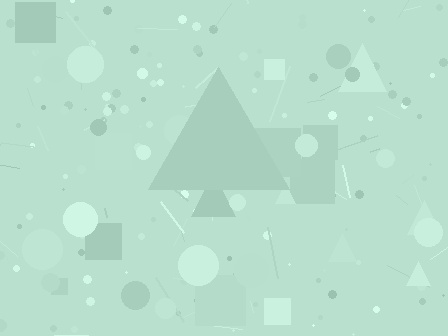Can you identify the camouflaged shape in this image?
The camouflaged shape is a triangle.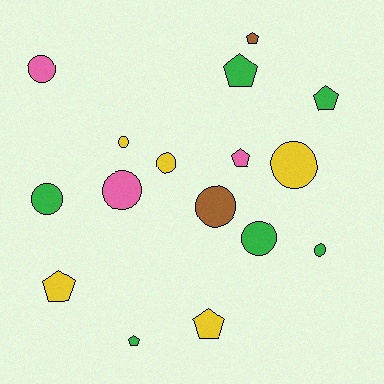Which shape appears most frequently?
Circle, with 9 objects.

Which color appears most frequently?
Green, with 6 objects.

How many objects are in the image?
There are 16 objects.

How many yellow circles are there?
There are 3 yellow circles.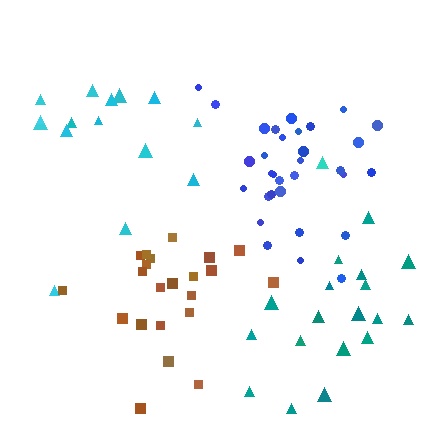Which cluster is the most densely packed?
Blue.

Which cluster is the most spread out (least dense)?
Cyan.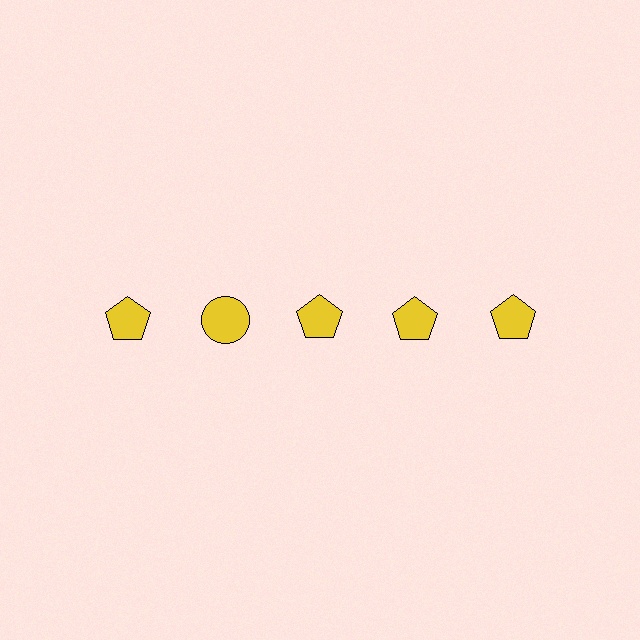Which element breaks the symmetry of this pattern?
The yellow circle in the top row, second from left column breaks the symmetry. All other shapes are yellow pentagons.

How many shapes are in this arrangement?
There are 5 shapes arranged in a grid pattern.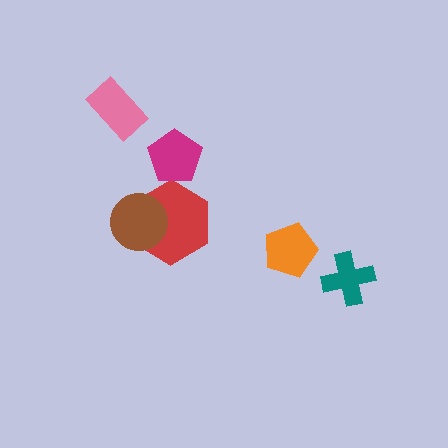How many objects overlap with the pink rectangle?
0 objects overlap with the pink rectangle.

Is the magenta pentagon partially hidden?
No, no other shape covers it.